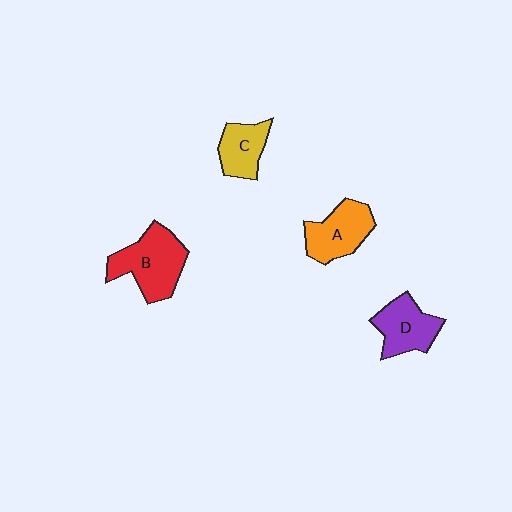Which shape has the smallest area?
Shape C (yellow).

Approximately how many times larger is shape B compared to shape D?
Approximately 1.3 times.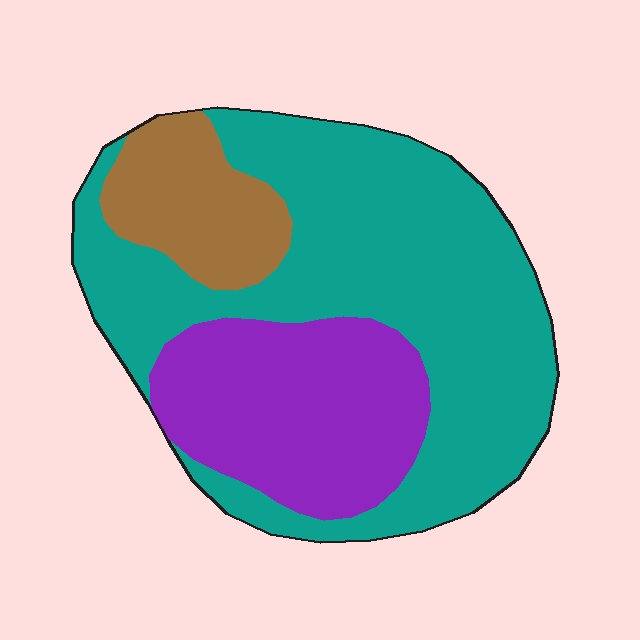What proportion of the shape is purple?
Purple takes up about one quarter (1/4) of the shape.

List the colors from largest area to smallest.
From largest to smallest: teal, purple, brown.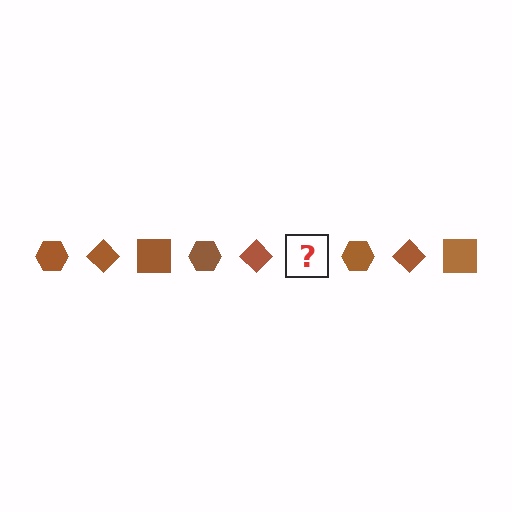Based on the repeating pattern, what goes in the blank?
The blank should be a brown square.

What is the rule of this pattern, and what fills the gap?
The rule is that the pattern cycles through hexagon, diamond, square shapes in brown. The gap should be filled with a brown square.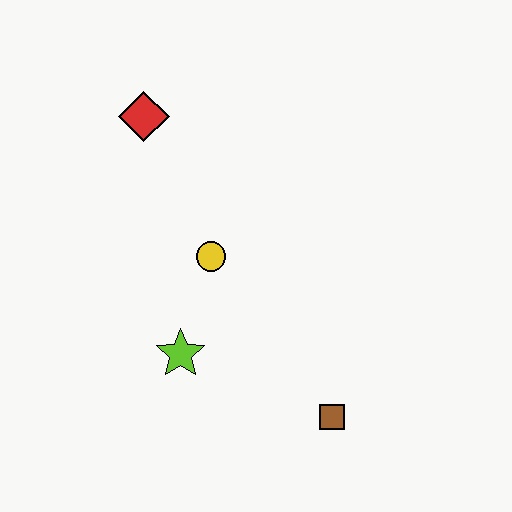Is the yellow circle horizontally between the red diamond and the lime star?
No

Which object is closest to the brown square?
The lime star is closest to the brown square.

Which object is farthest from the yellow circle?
The brown square is farthest from the yellow circle.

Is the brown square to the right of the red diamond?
Yes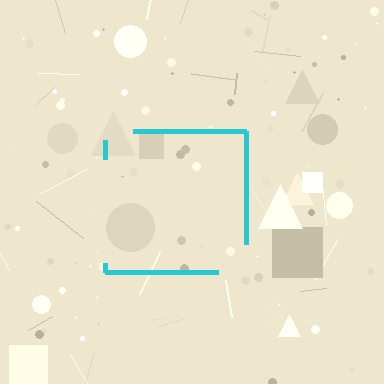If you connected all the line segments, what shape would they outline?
They would outline a square.